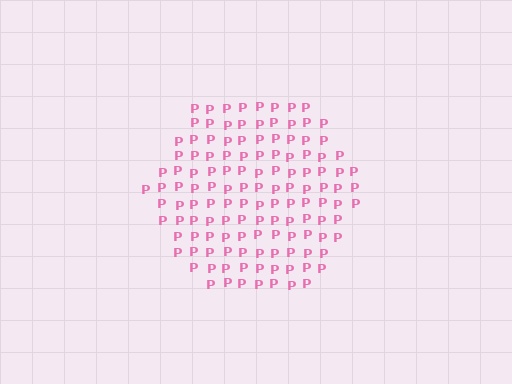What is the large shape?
The large shape is a hexagon.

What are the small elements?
The small elements are letter P's.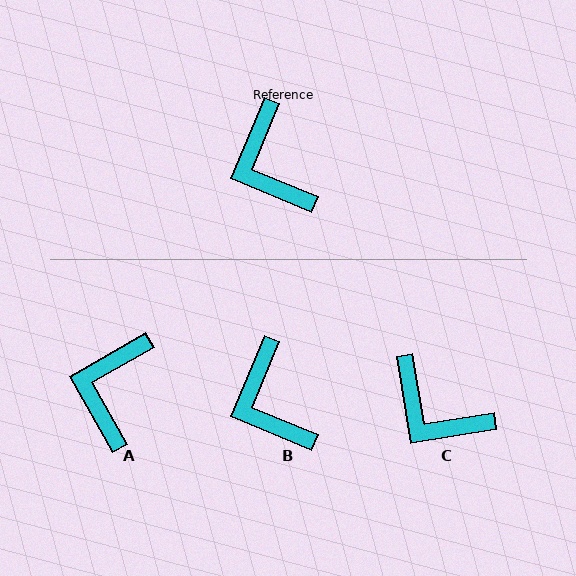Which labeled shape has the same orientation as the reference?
B.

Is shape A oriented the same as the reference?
No, it is off by about 38 degrees.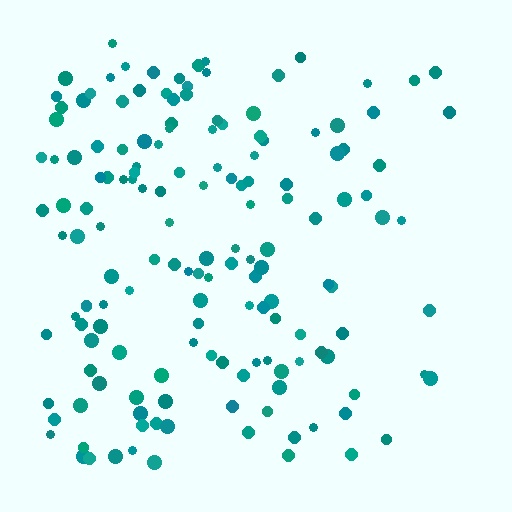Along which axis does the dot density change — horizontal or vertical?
Horizontal.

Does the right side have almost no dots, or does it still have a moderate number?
Still a moderate number, just noticeably fewer than the left.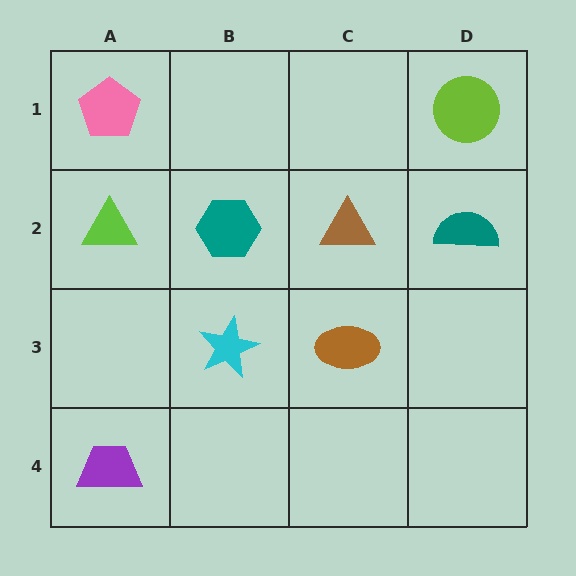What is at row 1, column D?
A lime circle.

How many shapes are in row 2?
4 shapes.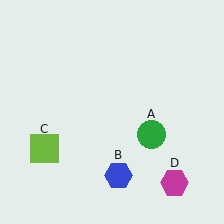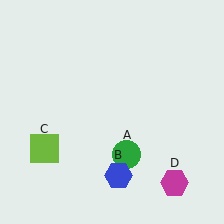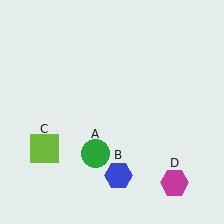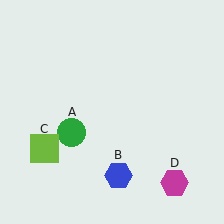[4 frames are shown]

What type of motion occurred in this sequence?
The green circle (object A) rotated clockwise around the center of the scene.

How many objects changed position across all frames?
1 object changed position: green circle (object A).